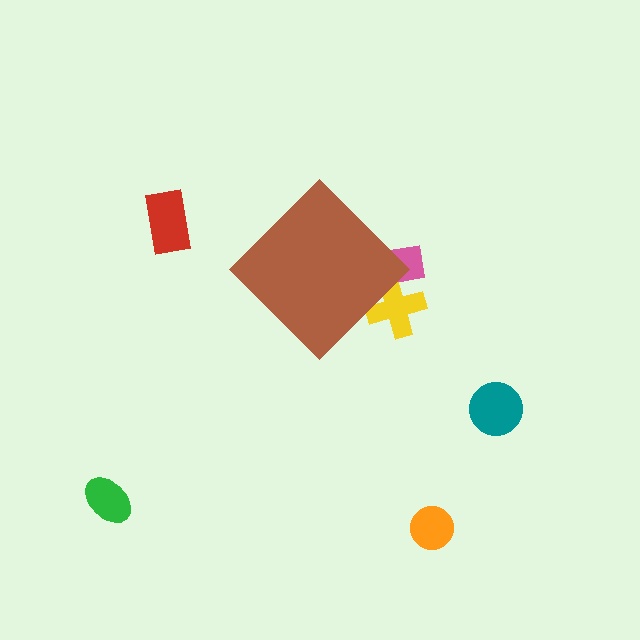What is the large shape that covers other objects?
A brown diamond.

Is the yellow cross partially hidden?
Yes, the yellow cross is partially hidden behind the brown diamond.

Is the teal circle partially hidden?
No, the teal circle is fully visible.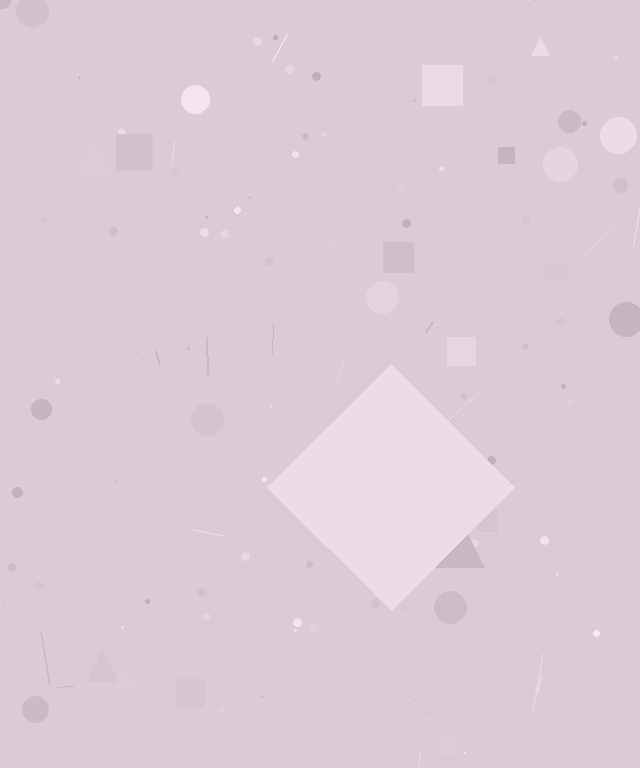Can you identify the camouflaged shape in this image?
The camouflaged shape is a diamond.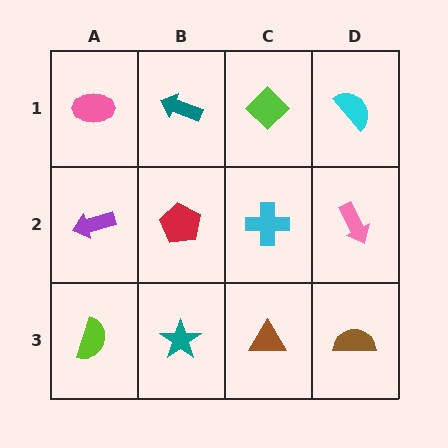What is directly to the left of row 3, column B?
A lime semicircle.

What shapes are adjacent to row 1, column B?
A red pentagon (row 2, column B), a pink ellipse (row 1, column A), a lime diamond (row 1, column C).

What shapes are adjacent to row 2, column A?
A pink ellipse (row 1, column A), a lime semicircle (row 3, column A), a red pentagon (row 2, column B).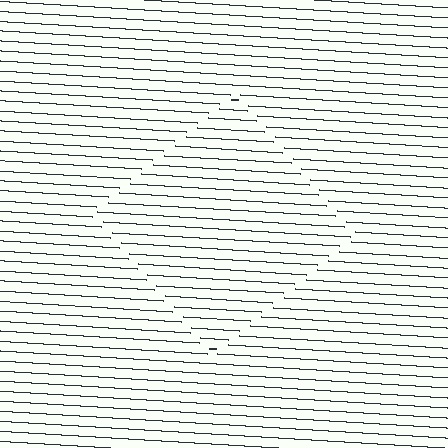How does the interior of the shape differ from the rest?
The interior of the shape contains the same grating, shifted by half a period — the contour is defined by the phase discontinuity where line-ends from the inner and outer gratings abut.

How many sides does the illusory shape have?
4 sides — the line-ends trace a square.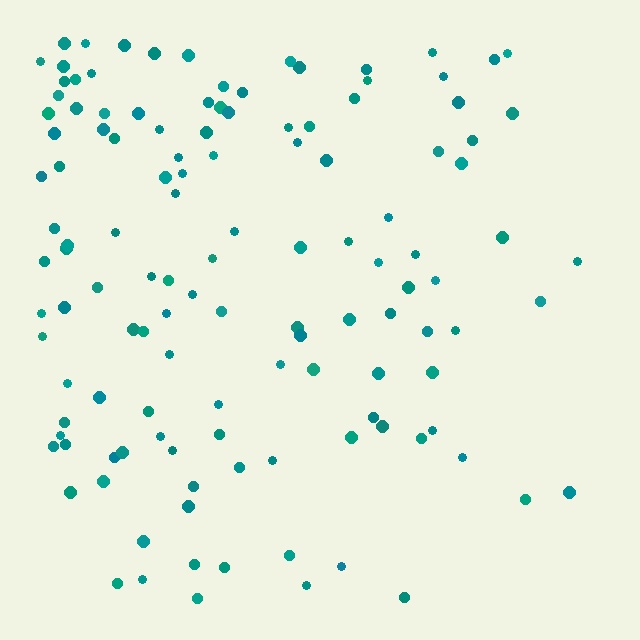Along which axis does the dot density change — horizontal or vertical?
Horizontal.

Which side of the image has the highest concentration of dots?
The left.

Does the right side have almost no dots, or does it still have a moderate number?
Still a moderate number, just noticeably fewer than the left.